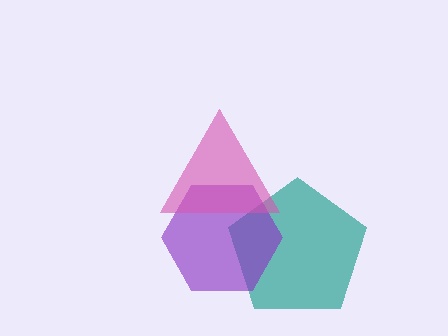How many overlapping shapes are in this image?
There are 3 overlapping shapes in the image.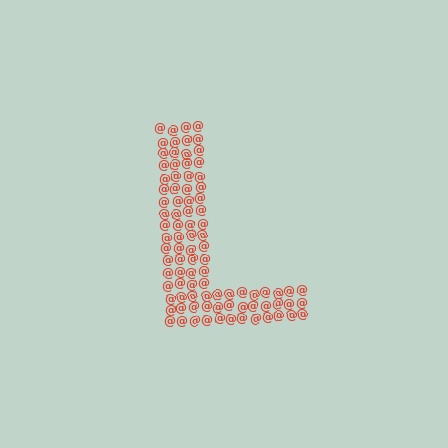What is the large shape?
The large shape is the letter L.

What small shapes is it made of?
It is made of small at signs.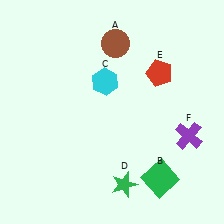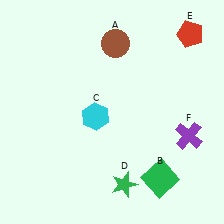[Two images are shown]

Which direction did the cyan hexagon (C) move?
The cyan hexagon (C) moved down.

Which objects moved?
The objects that moved are: the cyan hexagon (C), the red pentagon (E).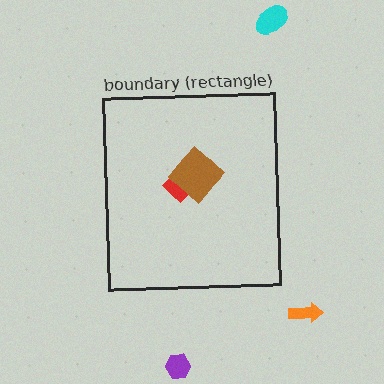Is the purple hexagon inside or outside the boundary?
Outside.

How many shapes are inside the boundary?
2 inside, 3 outside.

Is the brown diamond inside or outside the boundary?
Inside.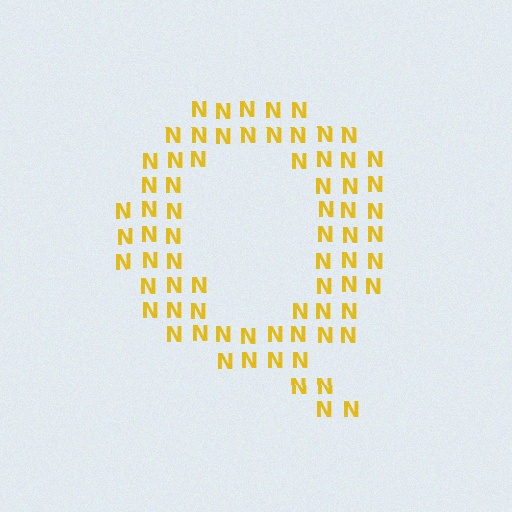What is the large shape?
The large shape is the letter Q.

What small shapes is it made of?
It is made of small letter N's.